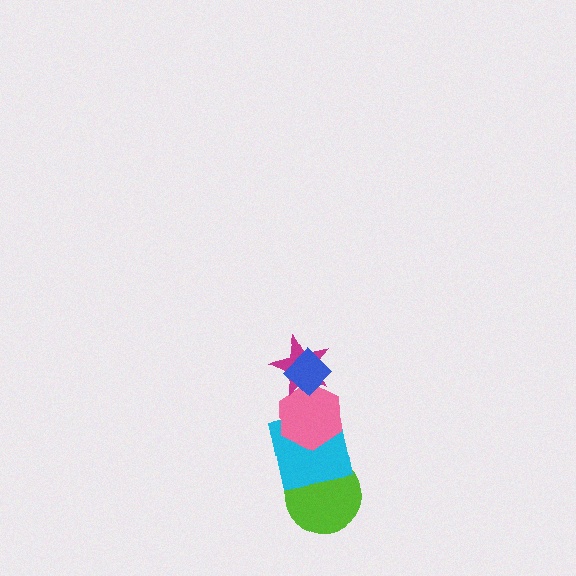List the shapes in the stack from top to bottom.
From top to bottom: the blue diamond, the magenta star, the pink hexagon, the cyan square, the lime circle.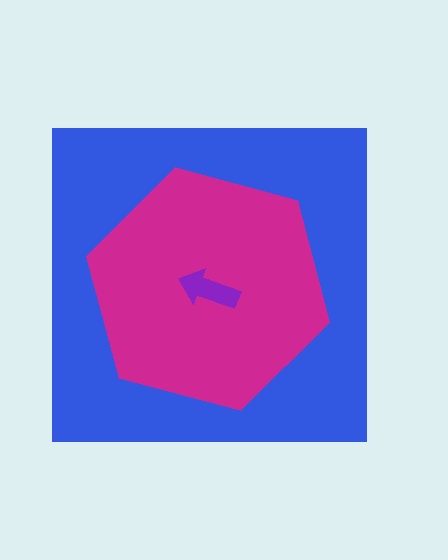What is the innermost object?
The purple arrow.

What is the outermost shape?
The blue square.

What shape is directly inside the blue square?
The magenta hexagon.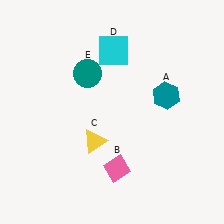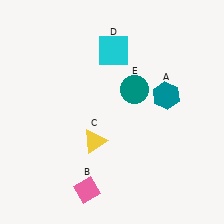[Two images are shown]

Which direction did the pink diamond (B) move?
The pink diamond (B) moved left.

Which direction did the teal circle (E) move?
The teal circle (E) moved right.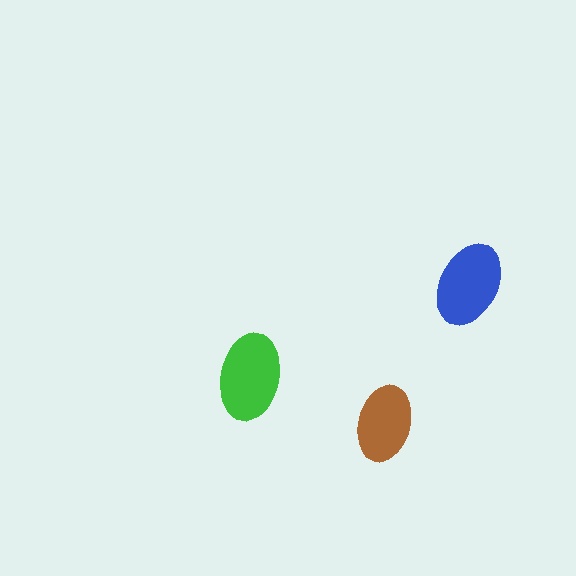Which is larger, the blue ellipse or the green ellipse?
The green one.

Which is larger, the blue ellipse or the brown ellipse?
The blue one.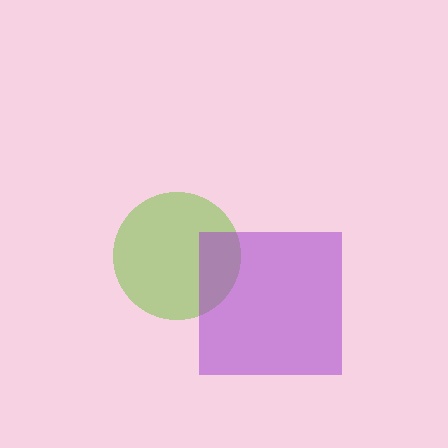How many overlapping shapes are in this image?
There are 2 overlapping shapes in the image.